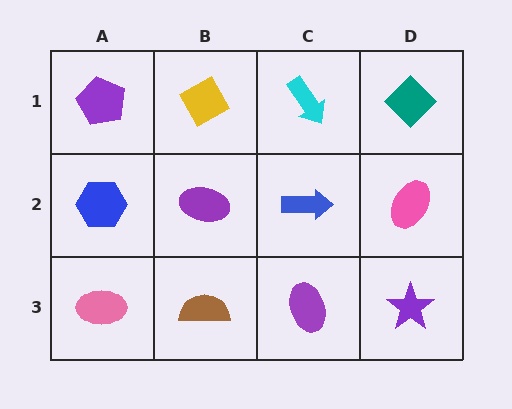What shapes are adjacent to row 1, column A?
A blue hexagon (row 2, column A), a yellow diamond (row 1, column B).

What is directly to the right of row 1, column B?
A cyan arrow.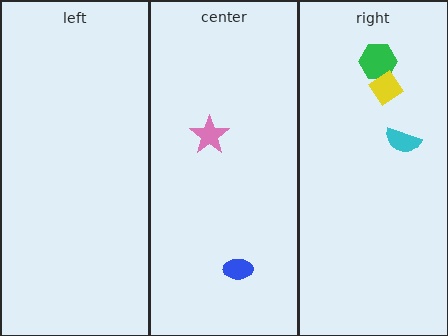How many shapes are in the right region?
3.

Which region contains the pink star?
The center region.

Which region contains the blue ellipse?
The center region.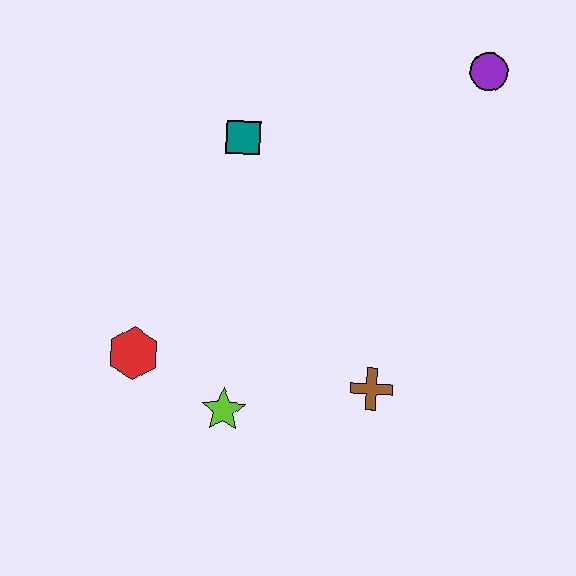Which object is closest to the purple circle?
The teal square is closest to the purple circle.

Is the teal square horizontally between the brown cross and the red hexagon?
Yes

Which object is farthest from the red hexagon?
The purple circle is farthest from the red hexagon.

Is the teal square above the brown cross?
Yes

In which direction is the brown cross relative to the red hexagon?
The brown cross is to the right of the red hexagon.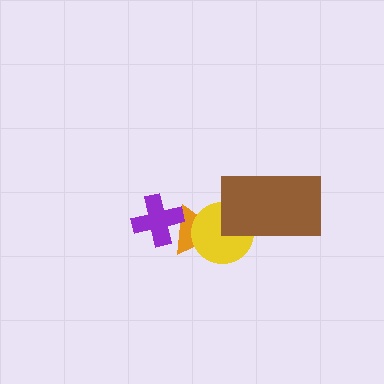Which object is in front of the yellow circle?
The brown rectangle is in front of the yellow circle.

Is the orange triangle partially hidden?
Yes, it is partially covered by another shape.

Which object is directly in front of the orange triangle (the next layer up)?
The yellow circle is directly in front of the orange triangle.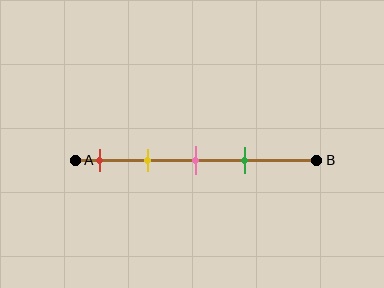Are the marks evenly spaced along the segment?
Yes, the marks are approximately evenly spaced.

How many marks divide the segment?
There are 4 marks dividing the segment.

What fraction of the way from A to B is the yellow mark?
The yellow mark is approximately 30% (0.3) of the way from A to B.